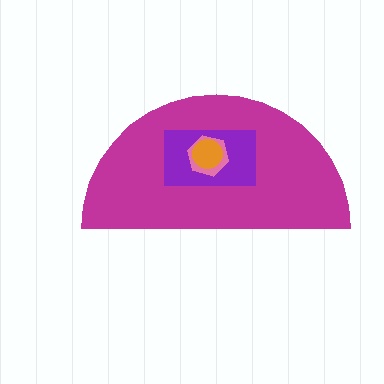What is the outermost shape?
The magenta semicircle.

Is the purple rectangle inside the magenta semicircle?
Yes.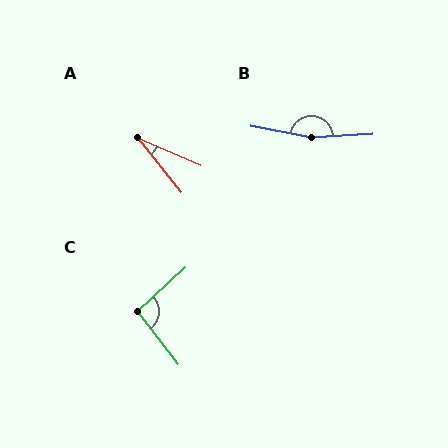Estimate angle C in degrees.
Approximately 94 degrees.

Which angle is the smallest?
A, at approximately 28 degrees.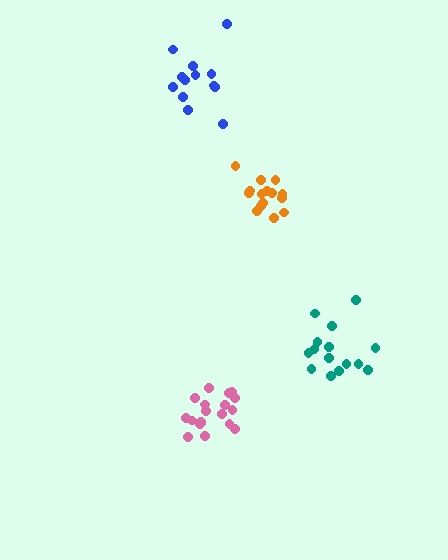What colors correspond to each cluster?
The clusters are colored: teal, blue, pink, orange.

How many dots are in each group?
Group 1: 15 dots, Group 2: 13 dots, Group 3: 19 dots, Group 4: 15 dots (62 total).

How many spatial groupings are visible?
There are 4 spatial groupings.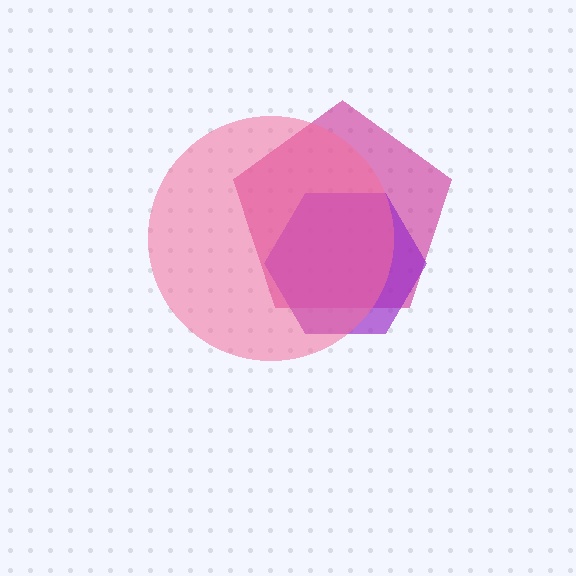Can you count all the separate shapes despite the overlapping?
Yes, there are 3 separate shapes.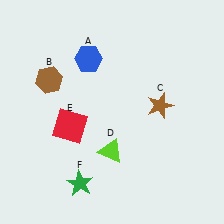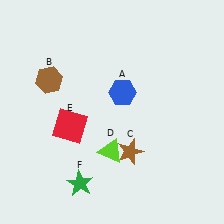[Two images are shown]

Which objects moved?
The objects that moved are: the blue hexagon (A), the brown star (C).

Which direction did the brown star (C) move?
The brown star (C) moved down.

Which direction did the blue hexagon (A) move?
The blue hexagon (A) moved right.